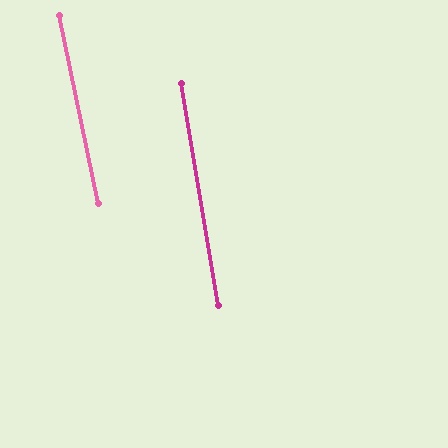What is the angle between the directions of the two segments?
Approximately 2 degrees.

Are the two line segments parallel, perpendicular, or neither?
Parallel — their directions differ by only 1.9°.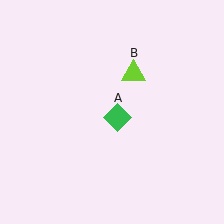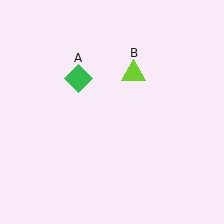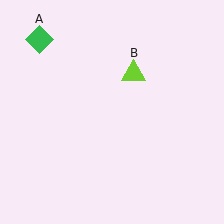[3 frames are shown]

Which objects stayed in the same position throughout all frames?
Lime triangle (object B) remained stationary.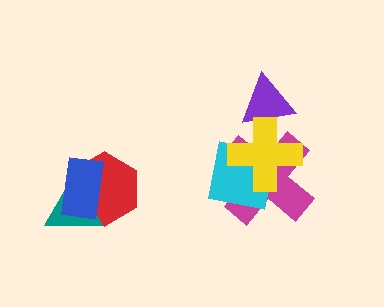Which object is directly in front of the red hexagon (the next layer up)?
The teal triangle is directly in front of the red hexagon.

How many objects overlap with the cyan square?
2 objects overlap with the cyan square.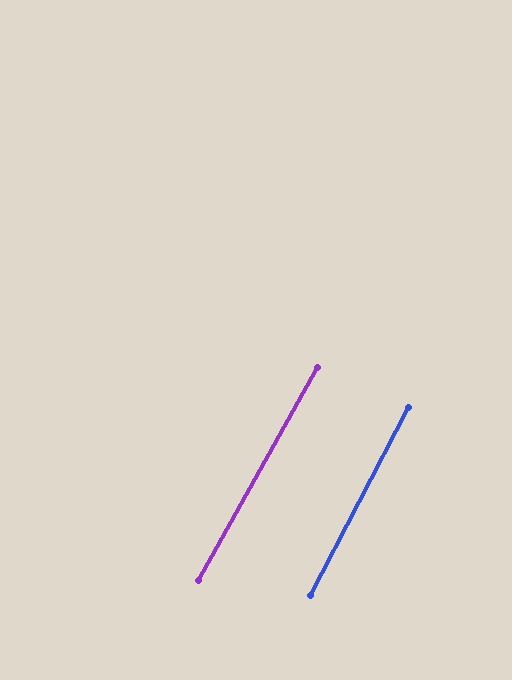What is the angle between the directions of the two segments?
Approximately 2 degrees.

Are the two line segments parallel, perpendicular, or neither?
Parallel — their directions differ by only 1.6°.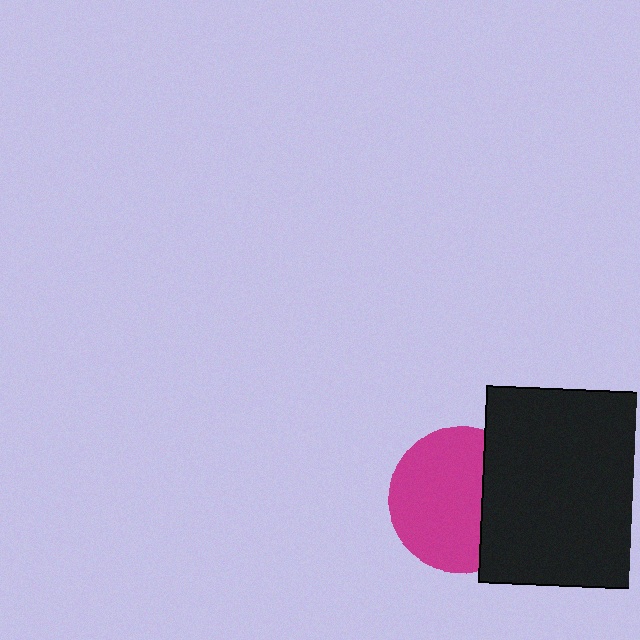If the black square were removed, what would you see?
You would see the complete magenta circle.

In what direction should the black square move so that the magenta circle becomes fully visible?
The black square should move right. That is the shortest direction to clear the overlap and leave the magenta circle fully visible.